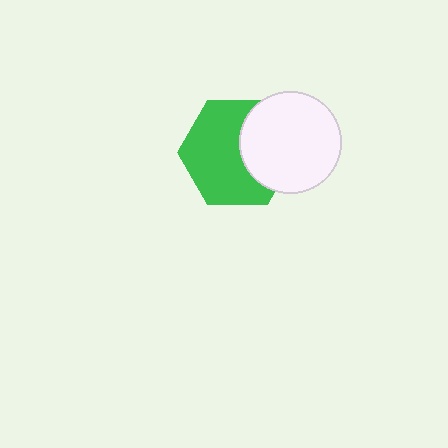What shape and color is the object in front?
The object in front is a white circle.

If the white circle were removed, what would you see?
You would see the complete green hexagon.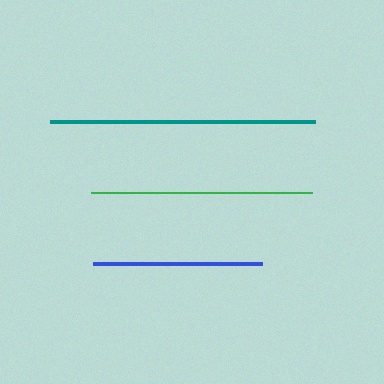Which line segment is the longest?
The teal line is the longest at approximately 265 pixels.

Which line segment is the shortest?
The blue line is the shortest at approximately 169 pixels.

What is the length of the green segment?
The green segment is approximately 221 pixels long.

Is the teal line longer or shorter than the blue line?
The teal line is longer than the blue line.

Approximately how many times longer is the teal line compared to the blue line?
The teal line is approximately 1.6 times the length of the blue line.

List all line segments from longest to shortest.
From longest to shortest: teal, green, blue.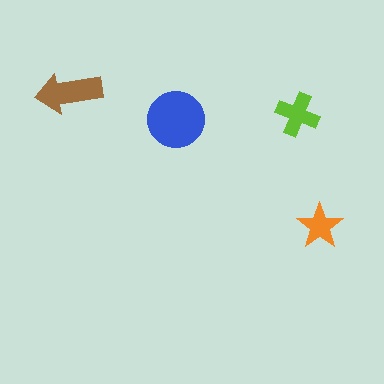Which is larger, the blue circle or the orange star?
The blue circle.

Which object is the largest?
The blue circle.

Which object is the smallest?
The orange star.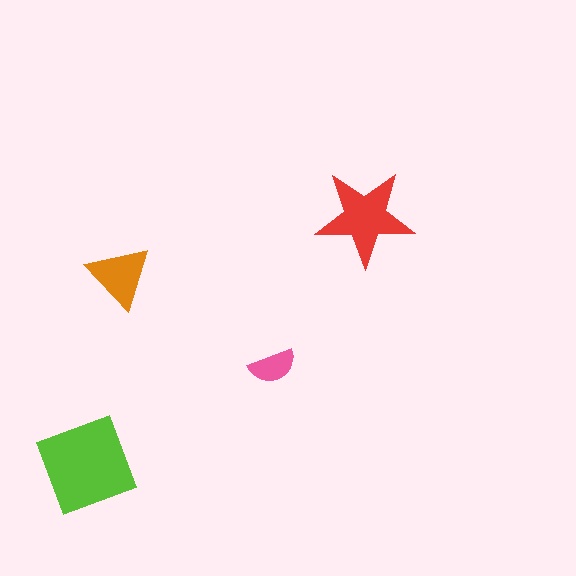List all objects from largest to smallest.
The lime diamond, the red star, the orange triangle, the pink semicircle.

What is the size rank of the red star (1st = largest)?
2nd.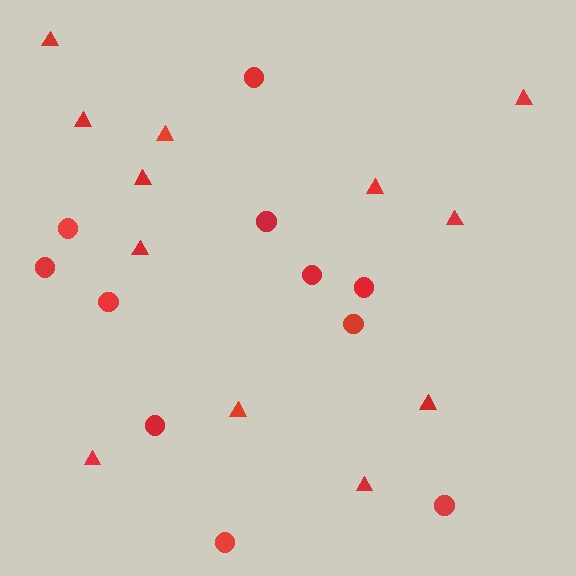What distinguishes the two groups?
There are 2 groups: one group of circles (11) and one group of triangles (12).